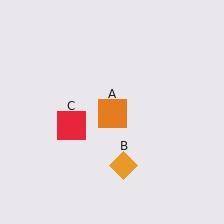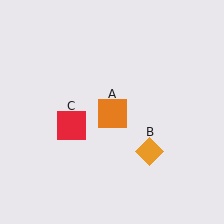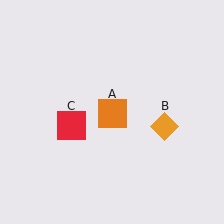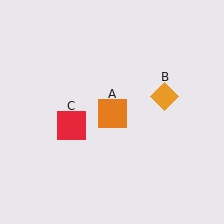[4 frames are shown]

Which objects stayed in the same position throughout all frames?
Orange square (object A) and red square (object C) remained stationary.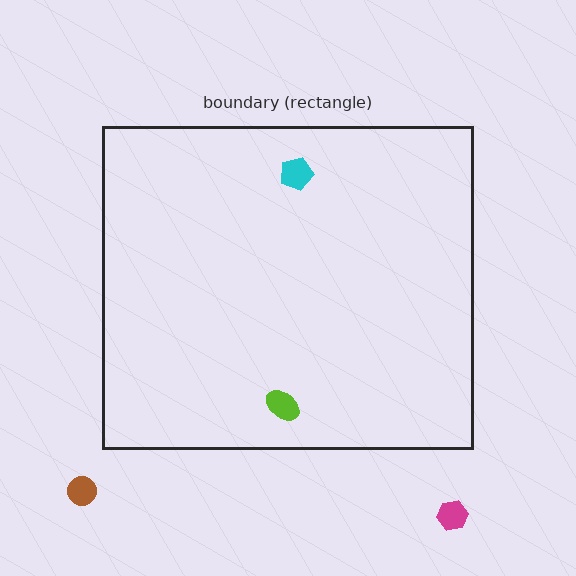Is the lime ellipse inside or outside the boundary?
Inside.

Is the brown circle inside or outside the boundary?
Outside.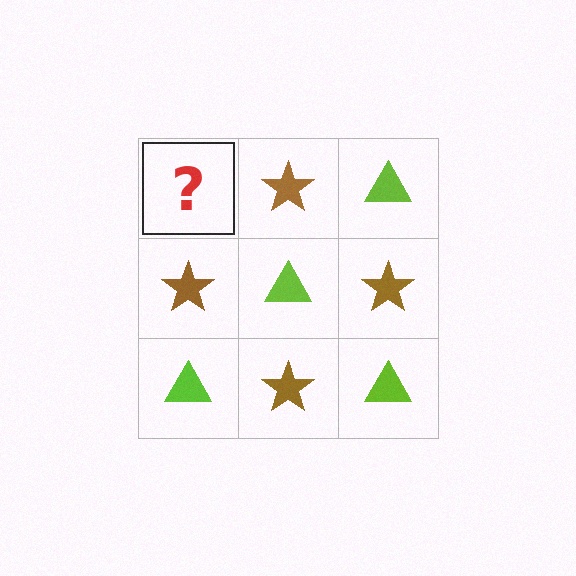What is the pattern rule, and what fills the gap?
The rule is that it alternates lime triangle and brown star in a checkerboard pattern. The gap should be filled with a lime triangle.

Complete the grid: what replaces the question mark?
The question mark should be replaced with a lime triangle.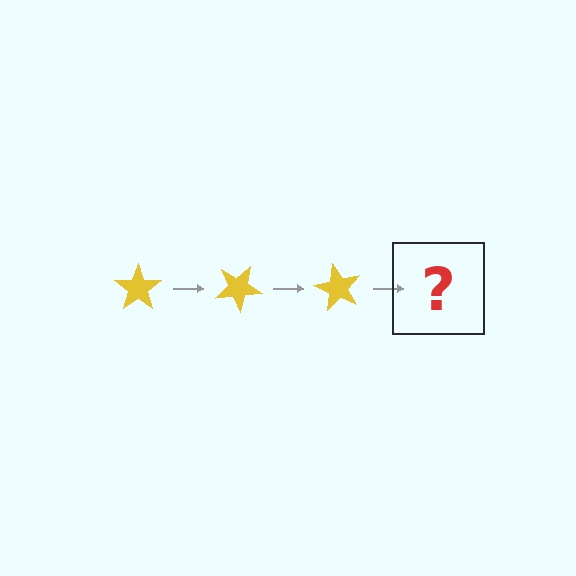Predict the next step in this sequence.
The next step is a yellow star rotated 90 degrees.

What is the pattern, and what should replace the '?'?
The pattern is that the star rotates 30 degrees each step. The '?' should be a yellow star rotated 90 degrees.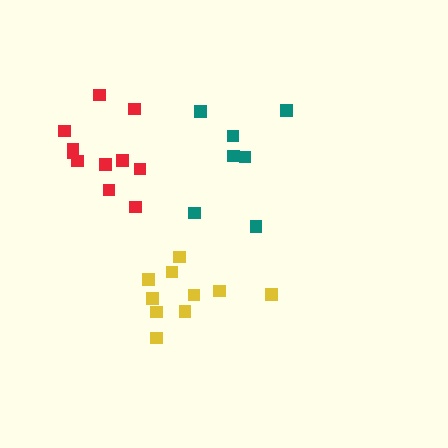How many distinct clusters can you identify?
There are 3 distinct clusters.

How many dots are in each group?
Group 1: 7 dots, Group 2: 11 dots, Group 3: 10 dots (28 total).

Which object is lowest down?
The yellow cluster is bottommost.